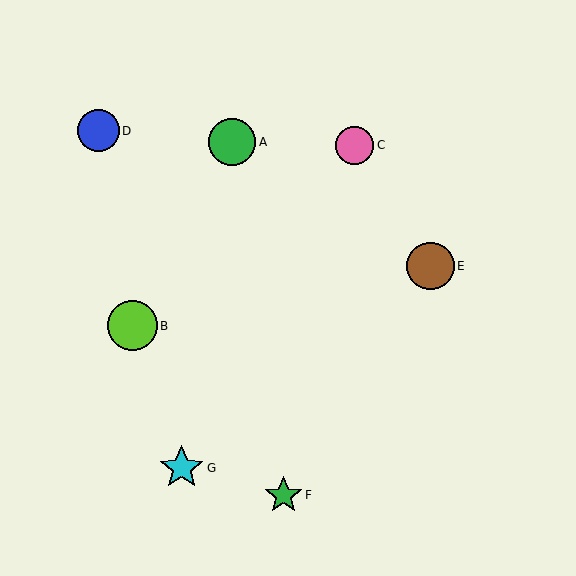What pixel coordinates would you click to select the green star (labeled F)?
Click at (283, 495) to select the green star F.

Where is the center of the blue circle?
The center of the blue circle is at (98, 131).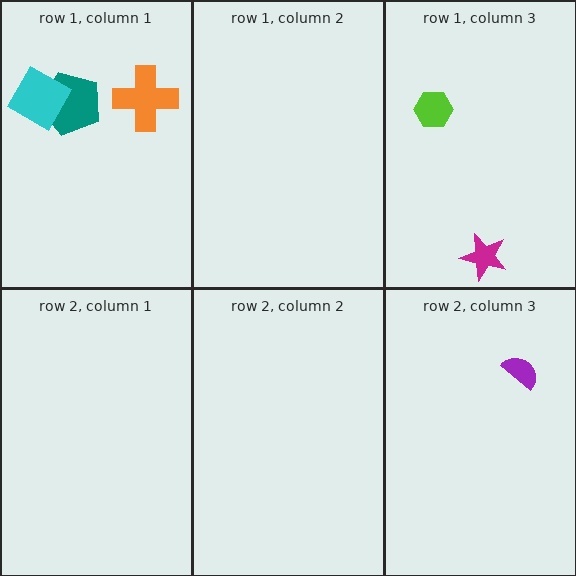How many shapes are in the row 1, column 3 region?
2.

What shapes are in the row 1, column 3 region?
The lime hexagon, the magenta star.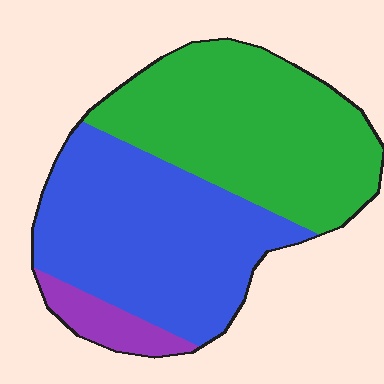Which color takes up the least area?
Purple, at roughly 10%.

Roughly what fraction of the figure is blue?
Blue covers roughly 45% of the figure.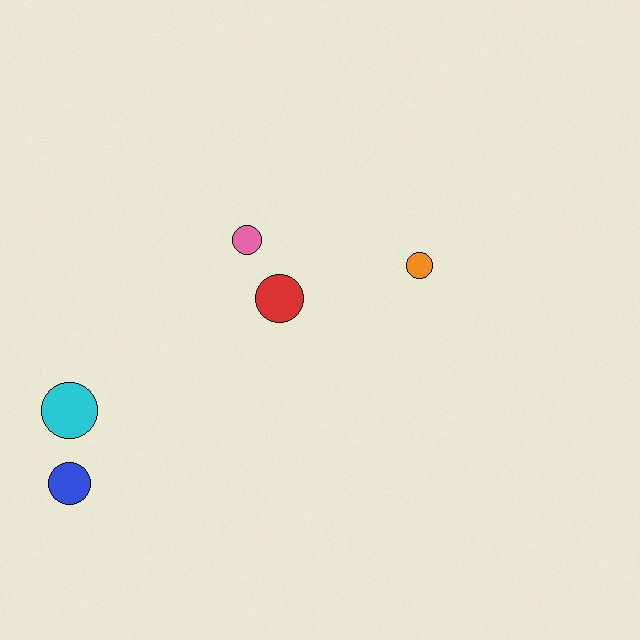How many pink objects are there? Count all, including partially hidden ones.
There is 1 pink object.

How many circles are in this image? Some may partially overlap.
There are 5 circles.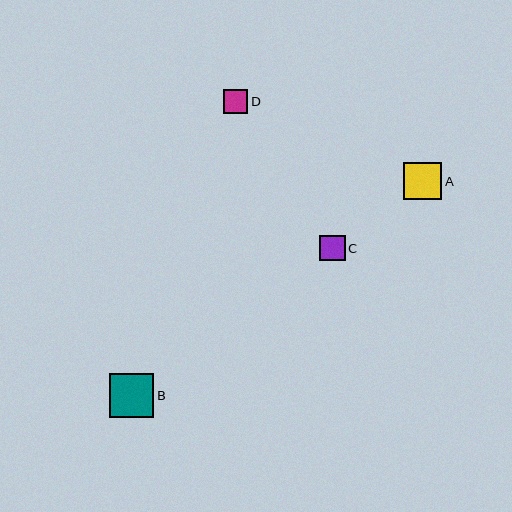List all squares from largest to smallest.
From largest to smallest: B, A, C, D.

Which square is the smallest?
Square D is the smallest with a size of approximately 24 pixels.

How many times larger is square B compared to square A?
Square B is approximately 1.2 times the size of square A.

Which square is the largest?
Square B is the largest with a size of approximately 44 pixels.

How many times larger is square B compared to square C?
Square B is approximately 1.8 times the size of square C.